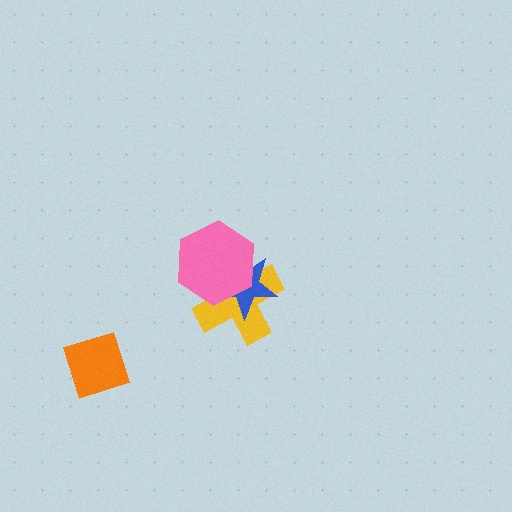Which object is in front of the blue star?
The pink hexagon is in front of the blue star.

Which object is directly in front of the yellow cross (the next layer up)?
The blue star is directly in front of the yellow cross.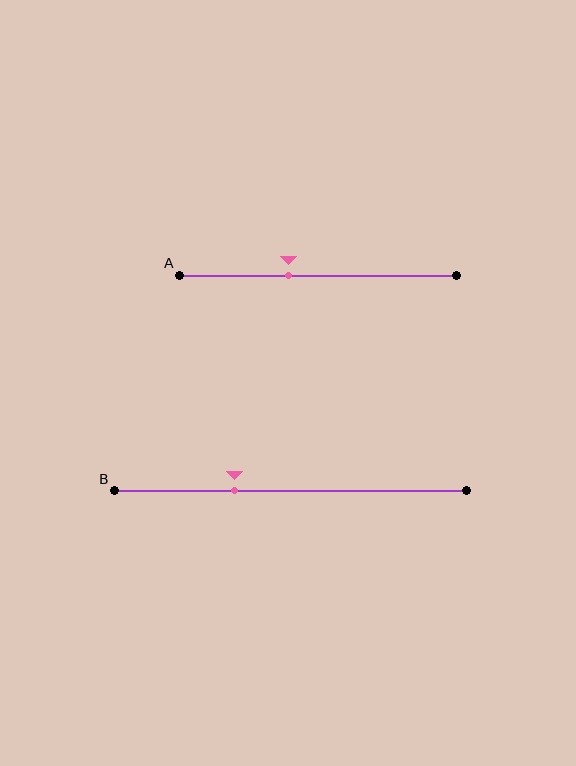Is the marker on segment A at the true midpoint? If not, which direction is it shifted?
No, the marker on segment A is shifted to the left by about 10% of the segment length.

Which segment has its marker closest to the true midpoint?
Segment A has its marker closest to the true midpoint.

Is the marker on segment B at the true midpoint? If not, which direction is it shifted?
No, the marker on segment B is shifted to the left by about 16% of the segment length.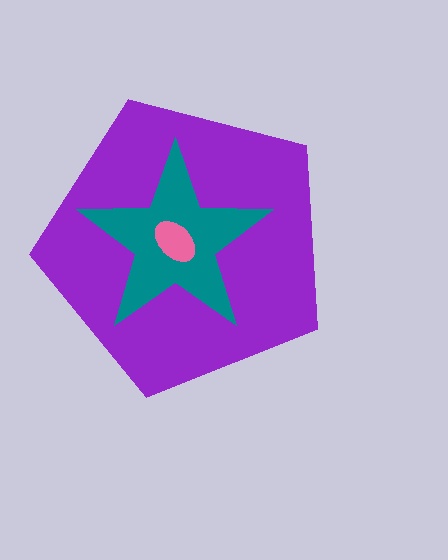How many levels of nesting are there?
3.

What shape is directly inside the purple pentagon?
The teal star.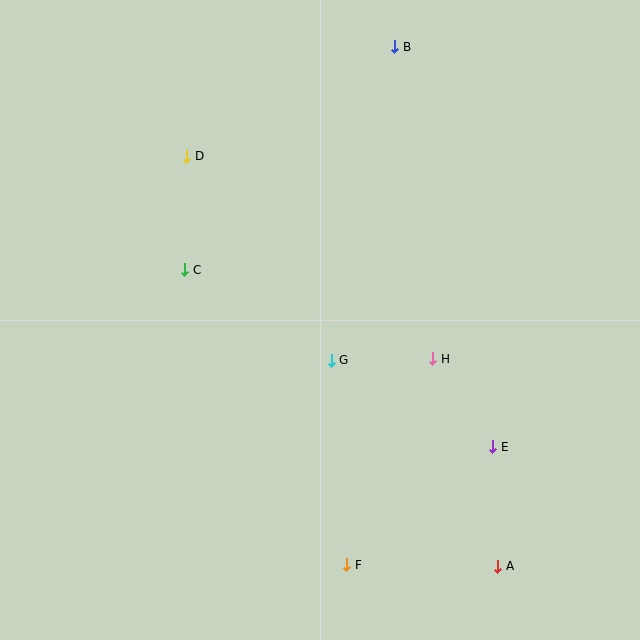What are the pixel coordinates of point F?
Point F is at (347, 565).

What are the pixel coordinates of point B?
Point B is at (395, 47).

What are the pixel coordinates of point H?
Point H is at (433, 359).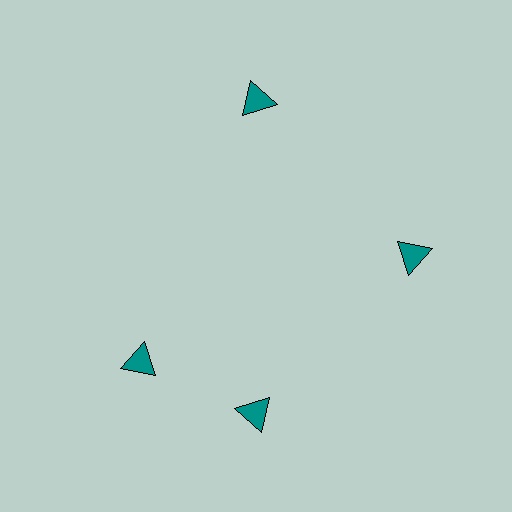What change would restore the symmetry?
The symmetry would be restored by rotating it back into even spacing with its neighbors so that all 4 triangles sit at equal angles and equal distance from the center.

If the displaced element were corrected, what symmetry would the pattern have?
It would have 4-fold rotational symmetry — the pattern would map onto itself every 90 degrees.